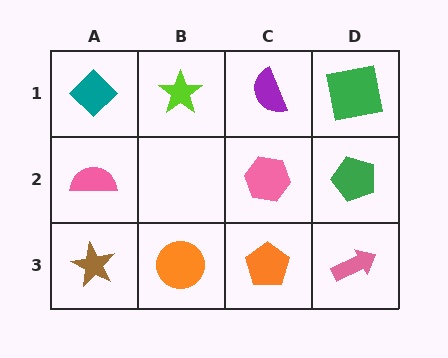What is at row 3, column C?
An orange pentagon.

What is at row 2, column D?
A green pentagon.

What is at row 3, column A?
A brown star.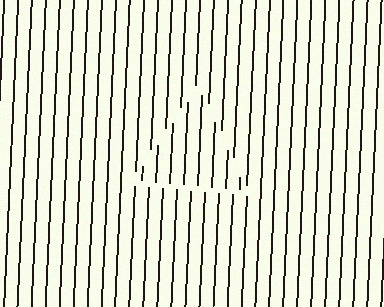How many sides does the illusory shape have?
3 sides — the line-ends trace a triangle.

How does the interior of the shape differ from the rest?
The interior of the shape contains the same grating, shifted by half a period — the contour is defined by the phase discontinuity where line-ends from the inner and outer gratings abut.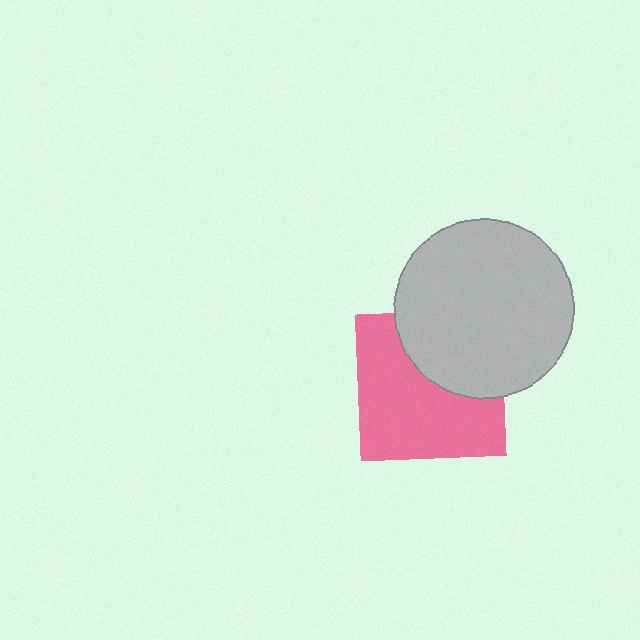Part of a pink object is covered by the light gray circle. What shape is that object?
It is a square.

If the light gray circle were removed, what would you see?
You would see the complete pink square.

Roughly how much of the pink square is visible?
About half of it is visible (roughly 63%).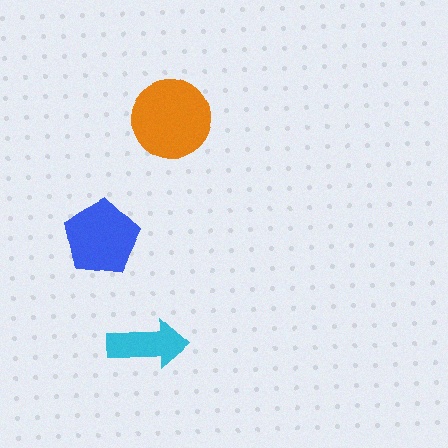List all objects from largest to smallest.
The orange circle, the blue pentagon, the cyan arrow.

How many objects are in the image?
There are 3 objects in the image.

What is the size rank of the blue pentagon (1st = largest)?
2nd.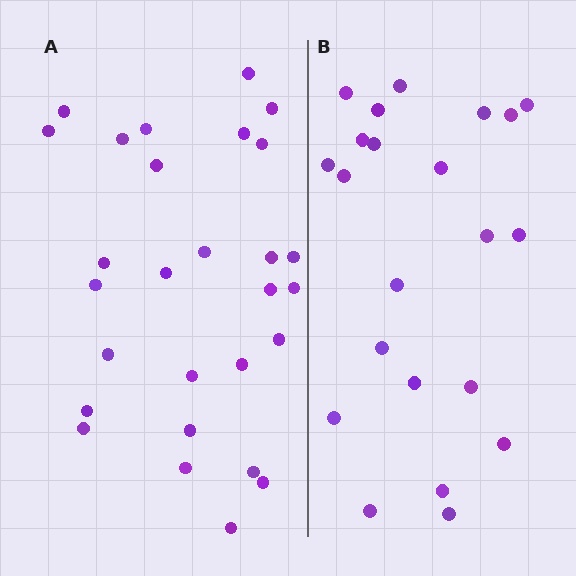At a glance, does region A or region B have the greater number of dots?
Region A (the left region) has more dots.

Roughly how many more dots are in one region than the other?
Region A has about 6 more dots than region B.